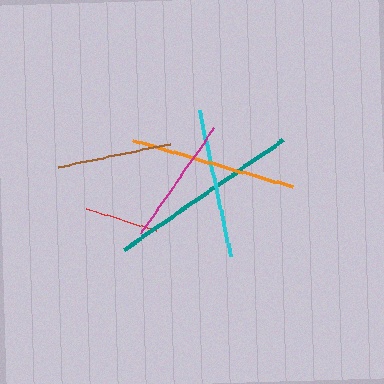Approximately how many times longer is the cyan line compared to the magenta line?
The cyan line is approximately 1.2 times the length of the magenta line.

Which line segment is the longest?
The teal line is the longest at approximately 193 pixels.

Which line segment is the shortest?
The red line is the shortest at approximately 73 pixels.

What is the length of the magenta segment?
The magenta segment is approximately 128 pixels long.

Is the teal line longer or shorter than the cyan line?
The teal line is longer than the cyan line.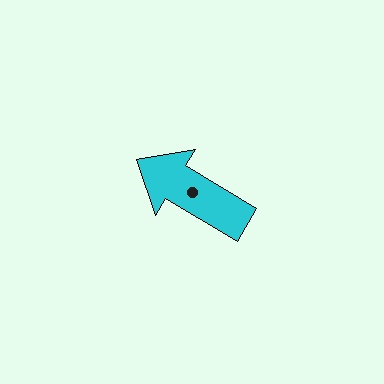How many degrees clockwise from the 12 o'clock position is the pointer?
Approximately 301 degrees.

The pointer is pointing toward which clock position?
Roughly 10 o'clock.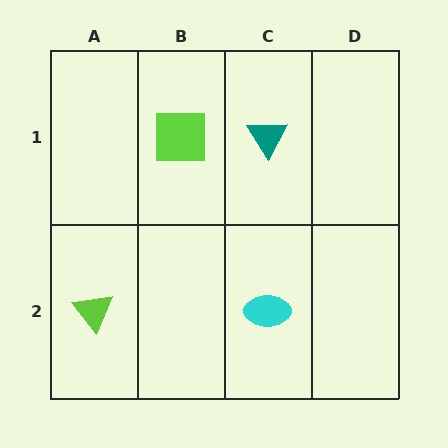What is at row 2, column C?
A cyan ellipse.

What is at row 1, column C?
A teal triangle.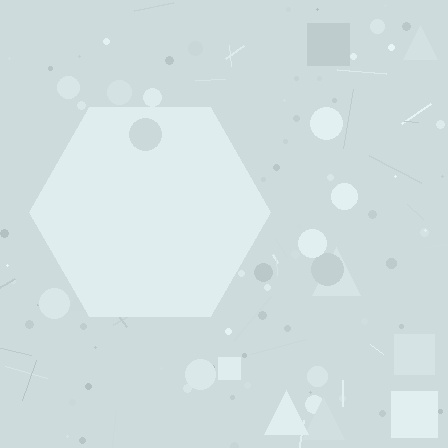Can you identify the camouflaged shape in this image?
The camouflaged shape is a hexagon.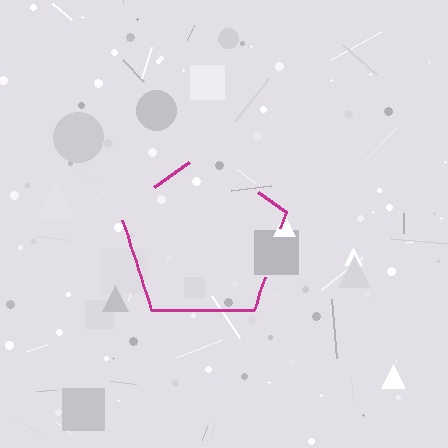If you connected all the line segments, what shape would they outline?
They would outline a pentagon.